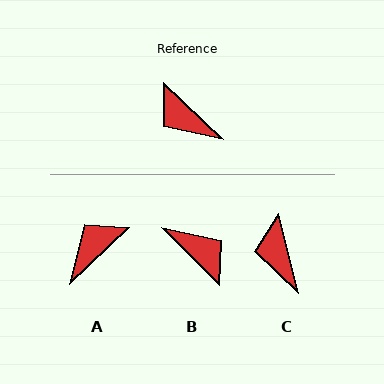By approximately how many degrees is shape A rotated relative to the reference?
Approximately 93 degrees clockwise.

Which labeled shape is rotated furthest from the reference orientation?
B, about 179 degrees away.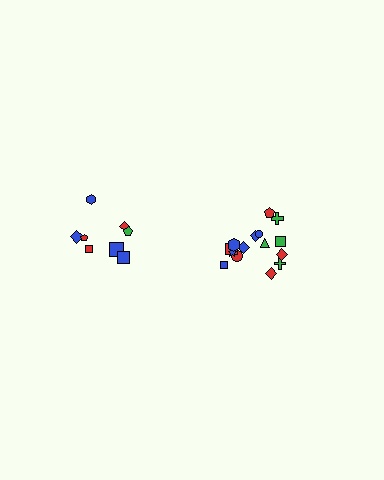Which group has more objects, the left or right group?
The right group.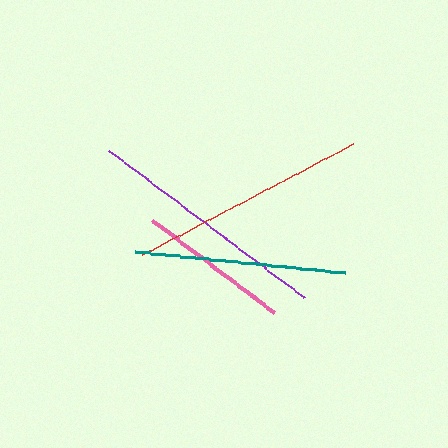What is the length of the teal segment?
The teal segment is approximately 212 pixels long.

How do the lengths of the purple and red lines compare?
The purple and red lines are approximately the same length.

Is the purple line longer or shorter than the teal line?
The purple line is longer than the teal line.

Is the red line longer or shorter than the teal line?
The red line is longer than the teal line.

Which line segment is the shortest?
The pink line is the shortest at approximately 153 pixels.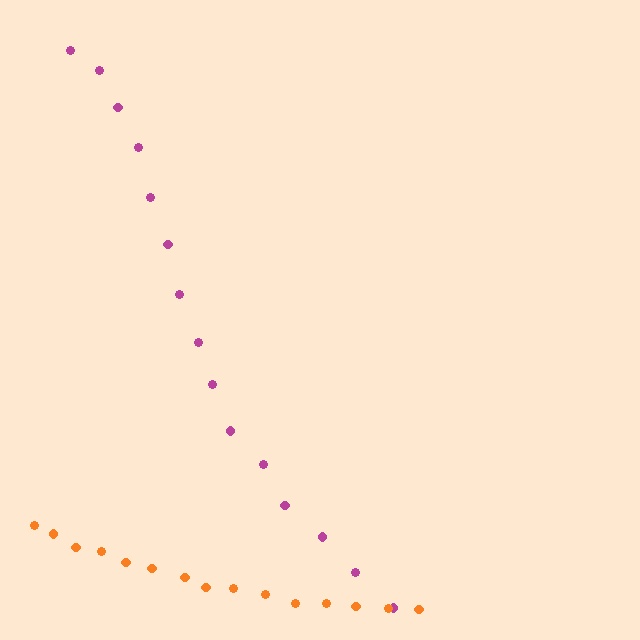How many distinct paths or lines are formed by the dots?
There are 2 distinct paths.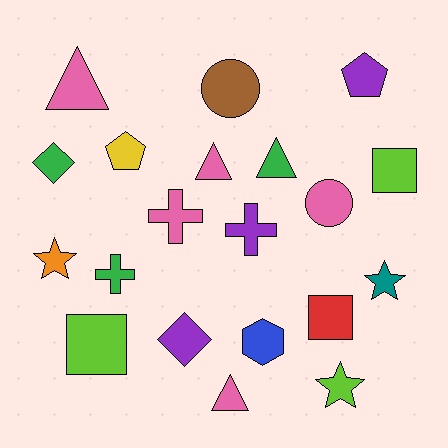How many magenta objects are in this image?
There are no magenta objects.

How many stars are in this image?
There are 3 stars.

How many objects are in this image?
There are 20 objects.